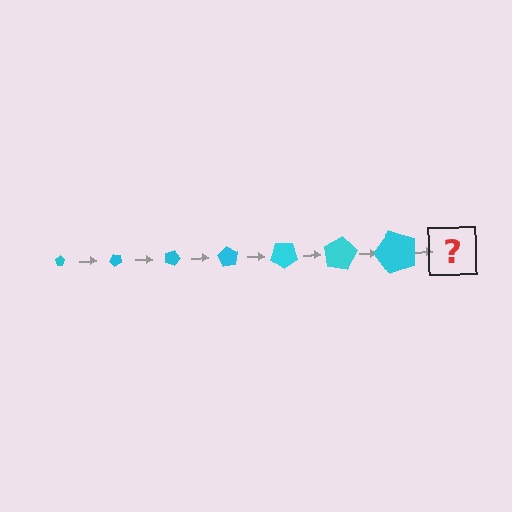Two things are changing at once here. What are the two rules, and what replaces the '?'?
The two rules are that the pentagon grows larger each step and it rotates 45 degrees each step. The '?' should be a pentagon, larger than the previous one and rotated 315 degrees from the start.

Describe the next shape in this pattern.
It should be a pentagon, larger than the previous one and rotated 315 degrees from the start.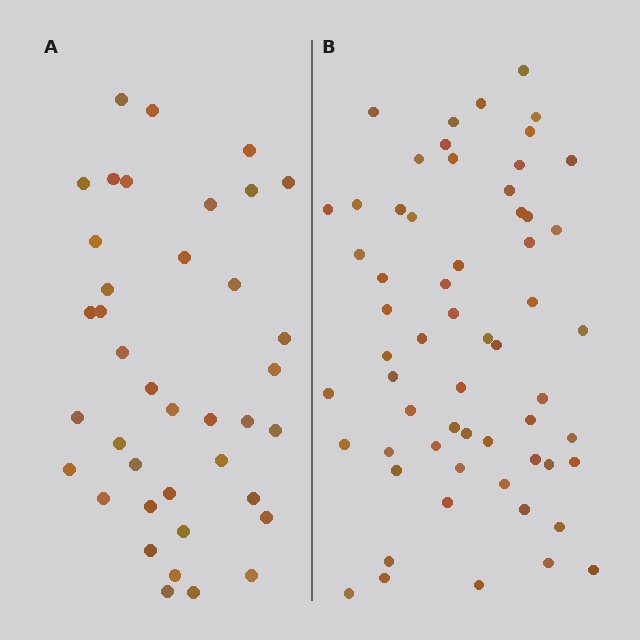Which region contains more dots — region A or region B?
Region B (the right region) has more dots.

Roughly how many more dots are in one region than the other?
Region B has approximately 20 more dots than region A.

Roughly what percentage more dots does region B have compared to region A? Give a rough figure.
About 55% more.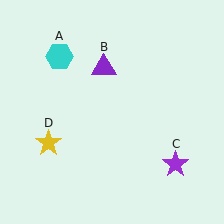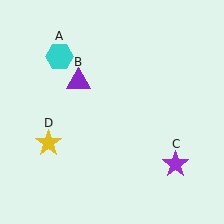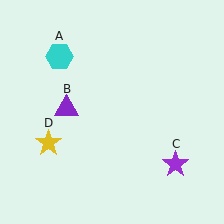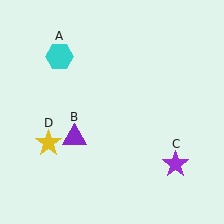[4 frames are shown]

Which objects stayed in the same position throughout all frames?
Cyan hexagon (object A) and purple star (object C) and yellow star (object D) remained stationary.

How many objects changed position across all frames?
1 object changed position: purple triangle (object B).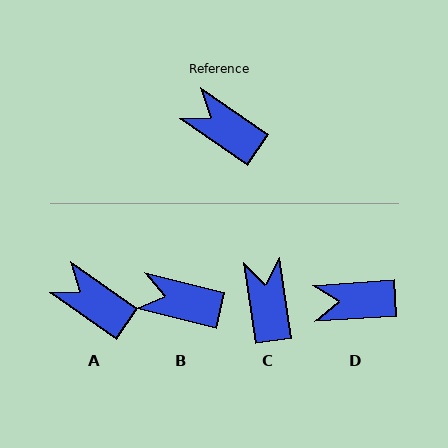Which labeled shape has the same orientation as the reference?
A.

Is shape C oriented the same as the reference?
No, it is off by about 47 degrees.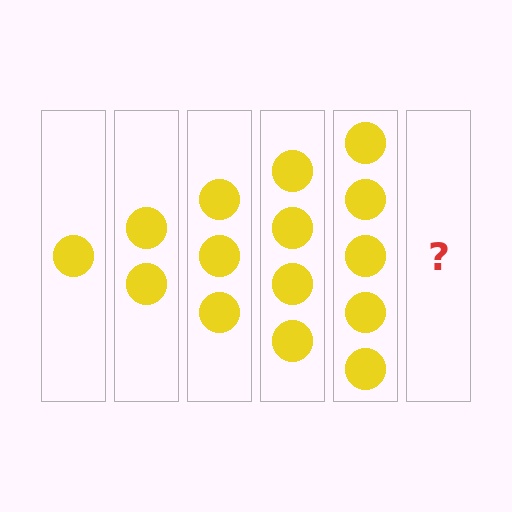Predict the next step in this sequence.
The next step is 6 circles.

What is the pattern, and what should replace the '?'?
The pattern is that each step adds one more circle. The '?' should be 6 circles.